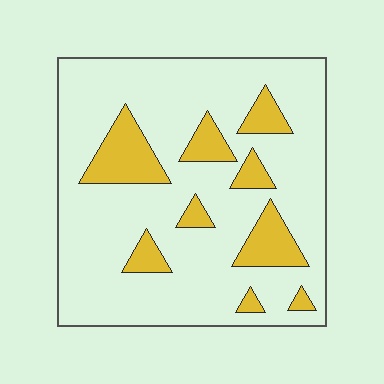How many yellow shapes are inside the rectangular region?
9.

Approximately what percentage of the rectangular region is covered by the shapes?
Approximately 20%.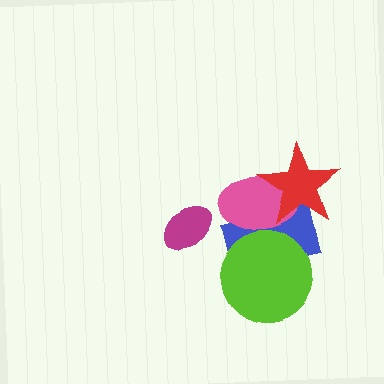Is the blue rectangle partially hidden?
Yes, it is partially covered by another shape.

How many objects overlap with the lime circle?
2 objects overlap with the lime circle.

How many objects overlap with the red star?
2 objects overlap with the red star.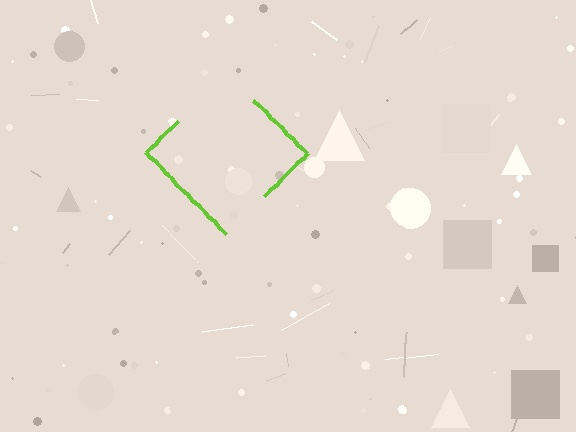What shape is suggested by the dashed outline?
The dashed outline suggests a diamond.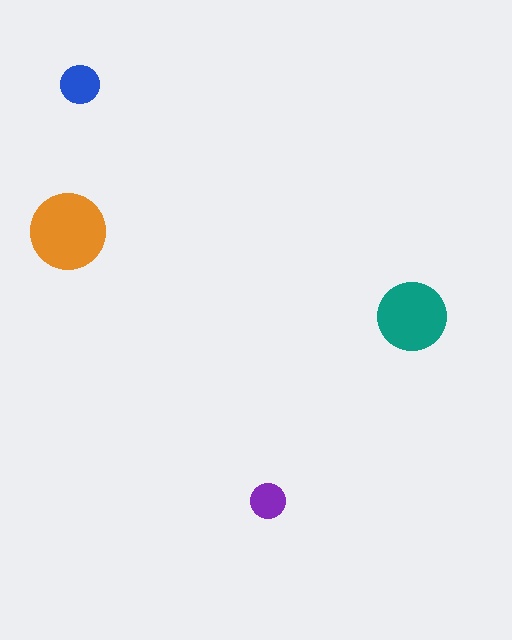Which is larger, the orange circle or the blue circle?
The orange one.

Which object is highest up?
The blue circle is topmost.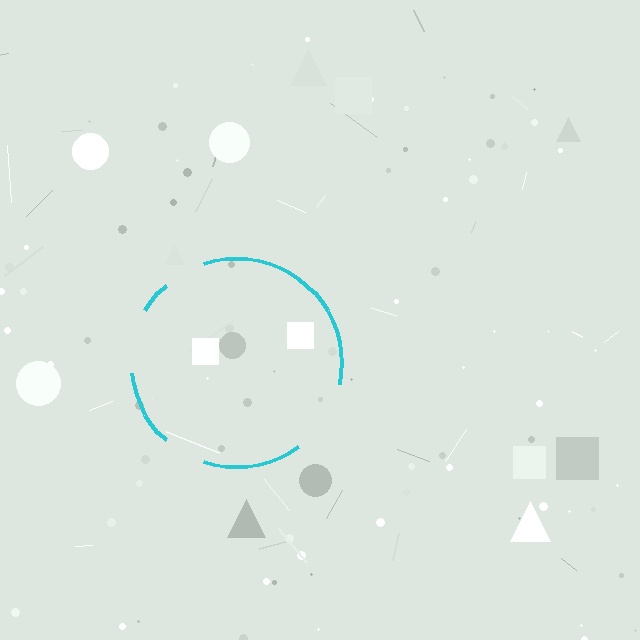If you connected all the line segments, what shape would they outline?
They would outline a circle.